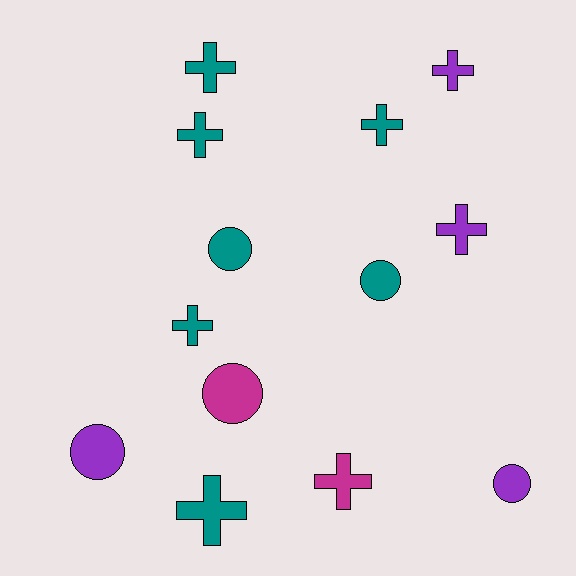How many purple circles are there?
There are 2 purple circles.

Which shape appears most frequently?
Cross, with 8 objects.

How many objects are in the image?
There are 13 objects.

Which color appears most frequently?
Teal, with 7 objects.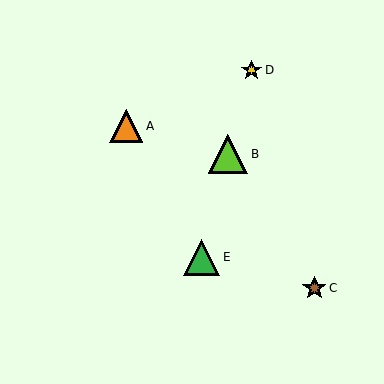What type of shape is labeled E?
Shape E is a green triangle.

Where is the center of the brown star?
The center of the brown star is at (314, 288).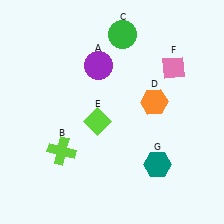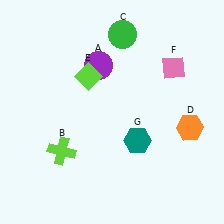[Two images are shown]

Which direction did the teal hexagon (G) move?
The teal hexagon (G) moved up.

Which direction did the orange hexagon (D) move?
The orange hexagon (D) moved right.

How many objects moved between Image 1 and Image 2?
3 objects moved between the two images.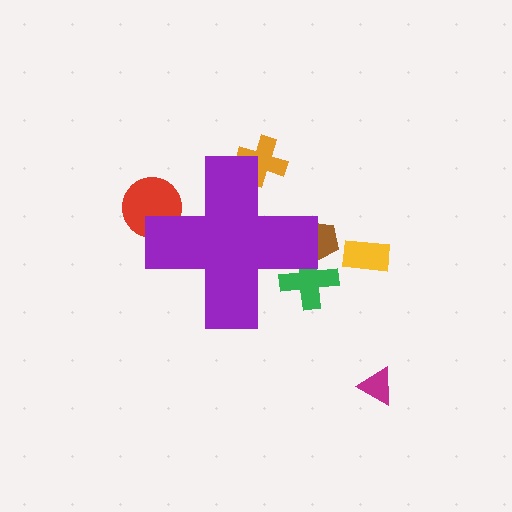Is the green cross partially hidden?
Yes, the green cross is partially hidden behind the purple cross.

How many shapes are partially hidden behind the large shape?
4 shapes are partially hidden.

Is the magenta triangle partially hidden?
No, the magenta triangle is fully visible.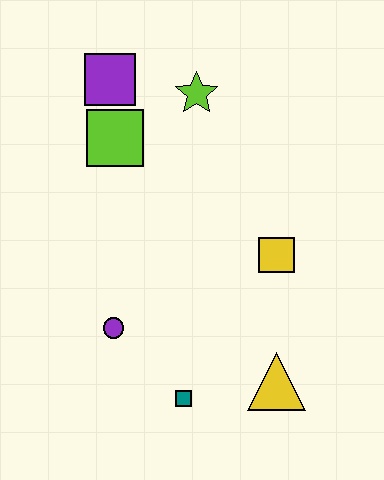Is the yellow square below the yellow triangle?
No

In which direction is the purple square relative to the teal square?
The purple square is above the teal square.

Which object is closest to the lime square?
The purple square is closest to the lime square.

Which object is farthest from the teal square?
The purple square is farthest from the teal square.